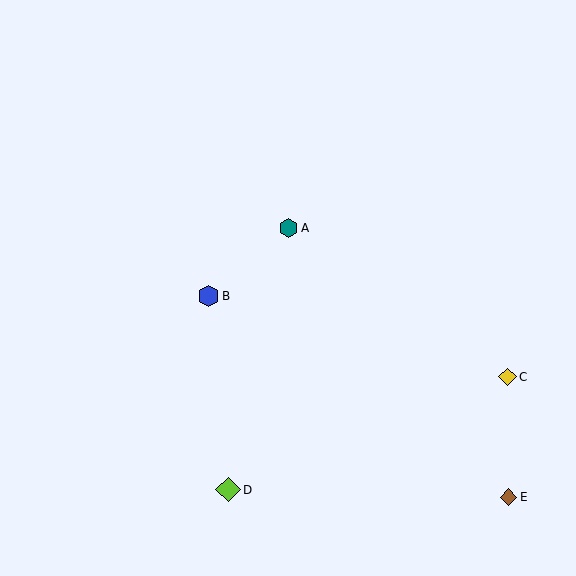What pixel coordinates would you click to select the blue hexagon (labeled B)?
Click at (209, 296) to select the blue hexagon B.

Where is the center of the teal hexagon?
The center of the teal hexagon is at (289, 228).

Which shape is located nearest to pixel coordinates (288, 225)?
The teal hexagon (labeled A) at (289, 228) is nearest to that location.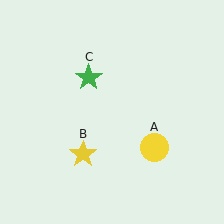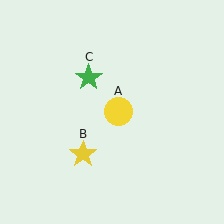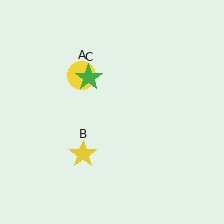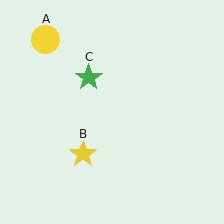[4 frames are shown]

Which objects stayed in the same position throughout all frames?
Yellow star (object B) and green star (object C) remained stationary.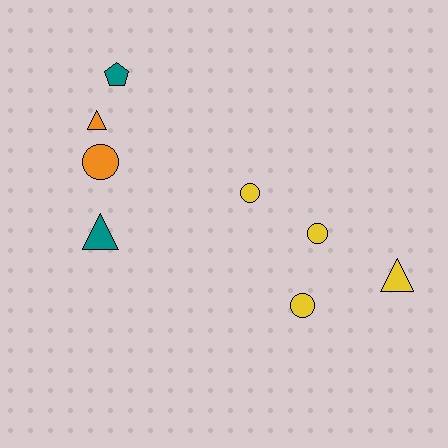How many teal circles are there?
There are no teal circles.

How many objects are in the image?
There are 8 objects.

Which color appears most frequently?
Yellow, with 4 objects.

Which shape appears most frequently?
Circle, with 4 objects.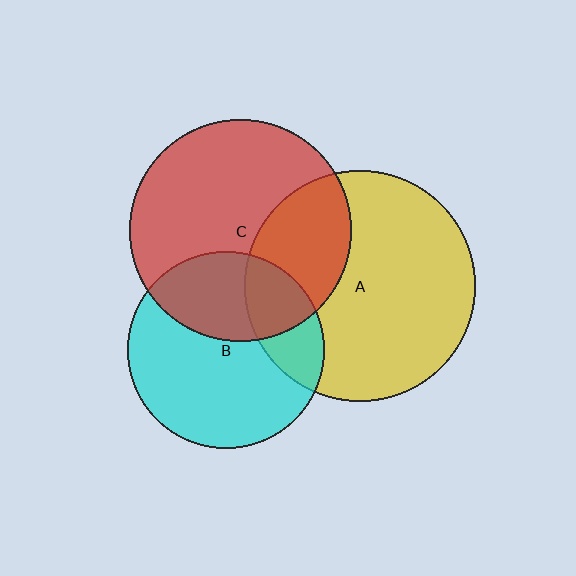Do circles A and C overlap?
Yes.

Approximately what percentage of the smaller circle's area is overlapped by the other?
Approximately 30%.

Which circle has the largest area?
Circle A (yellow).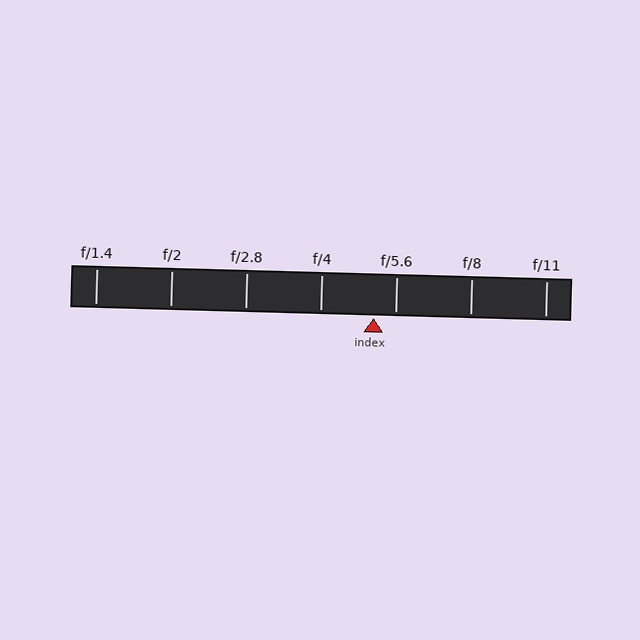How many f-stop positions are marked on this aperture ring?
There are 7 f-stop positions marked.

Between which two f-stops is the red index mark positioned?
The index mark is between f/4 and f/5.6.